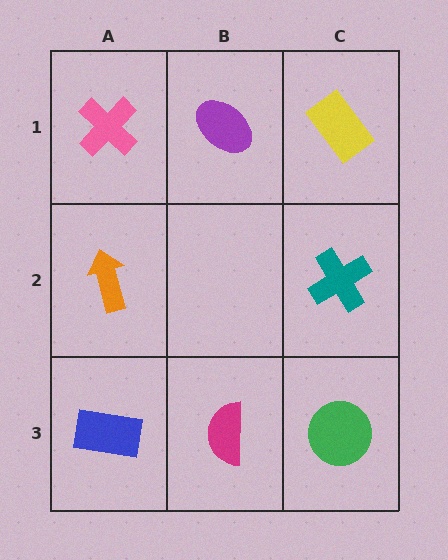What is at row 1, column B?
A purple ellipse.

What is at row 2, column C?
A teal cross.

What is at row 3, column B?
A magenta semicircle.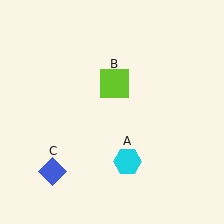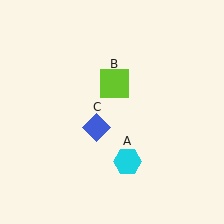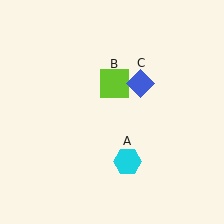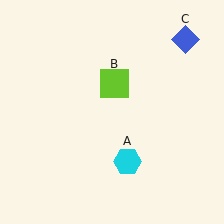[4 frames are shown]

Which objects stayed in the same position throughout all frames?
Cyan hexagon (object A) and lime square (object B) remained stationary.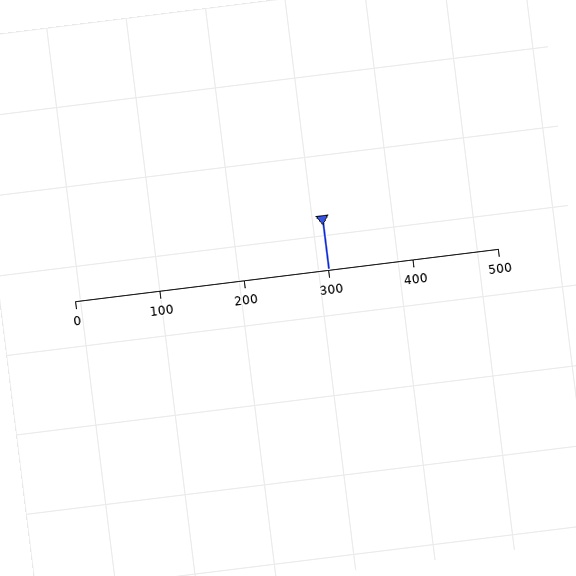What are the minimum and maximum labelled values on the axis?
The axis runs from 0 to 500.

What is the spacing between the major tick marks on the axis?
The major ticks are spaced 100 apart.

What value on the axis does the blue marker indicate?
The marker indicates approximately 300.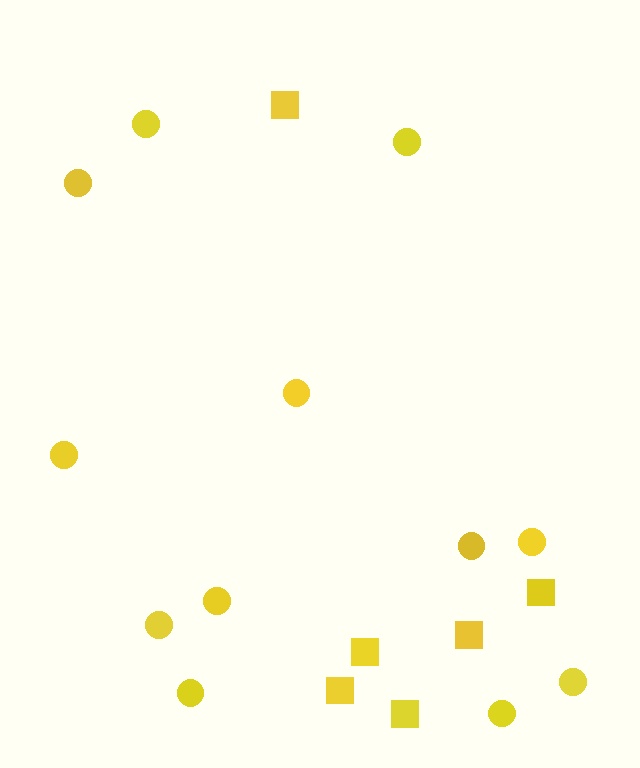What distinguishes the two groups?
There are 2 groups: one group of squares (6) and one group of circles (12).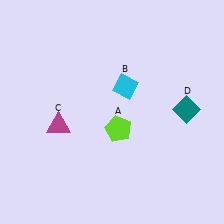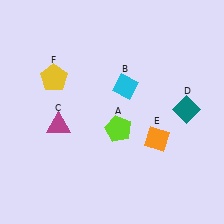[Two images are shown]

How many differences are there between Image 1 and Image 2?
There are 2 differences between the two images.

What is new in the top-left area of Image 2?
A yellow pentagon (F) was added in the top-left area of Image 2.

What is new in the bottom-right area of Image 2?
An orange diamond (E) was added in the bottom-right area of Image 2.